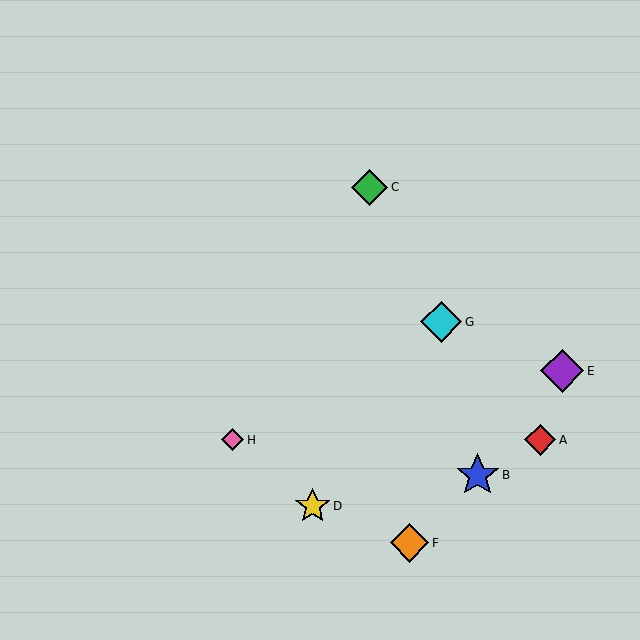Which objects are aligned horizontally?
Objects A, H are aligned horizontally.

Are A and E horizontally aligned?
No, A is at y≈440 and E is at y≈371.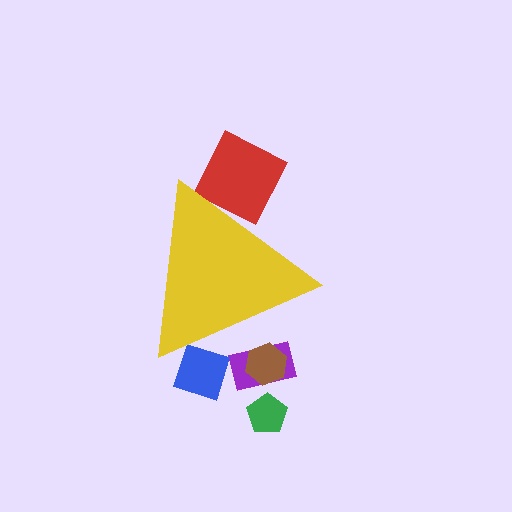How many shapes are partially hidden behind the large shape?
4 shapes are partially hidden.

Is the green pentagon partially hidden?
No, the green pentagon is fully visible.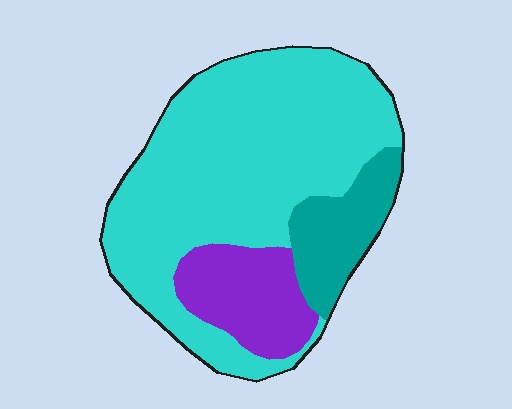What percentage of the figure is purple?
Purple takes up less than a sixth of the figure.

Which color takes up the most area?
Cyan, at roughly 70%.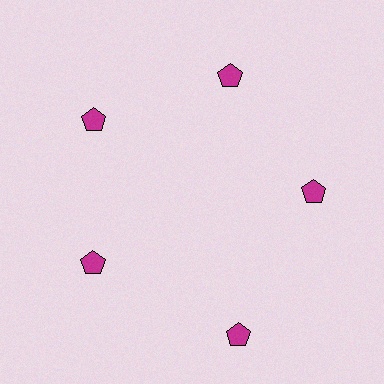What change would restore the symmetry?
The symmetry would be restored by moving it inward, back onto the ring so that all 5 pentagons sit at equal angles and equal distance from the center.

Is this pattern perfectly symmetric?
No. The 5 magenta pentagons are arranged in a ring, but one element near the 5 o'clock position is pushed outward from the center, breaking the 5-fold rotational symmetry.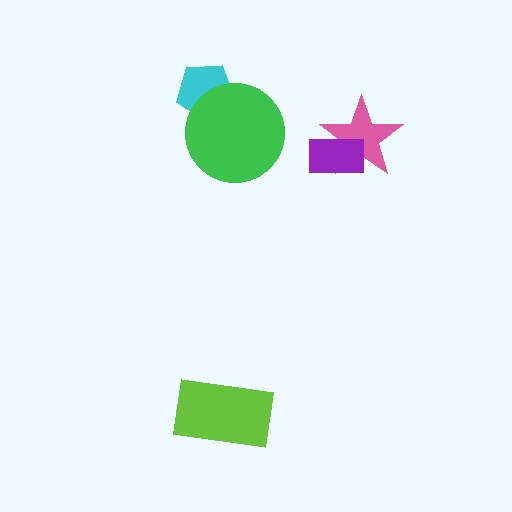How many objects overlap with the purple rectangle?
1 object overlaps with the purple rectangle.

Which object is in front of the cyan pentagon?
The green circle is in front of the cyan pentagon.